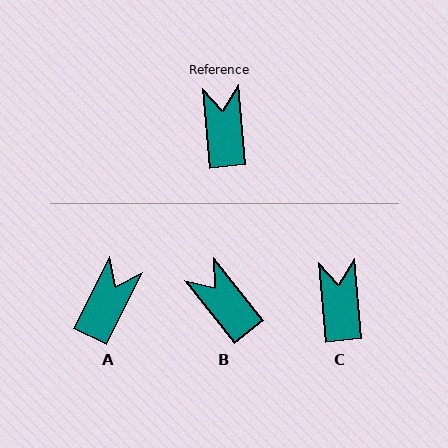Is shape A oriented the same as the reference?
No, it is off by about 32 degrees.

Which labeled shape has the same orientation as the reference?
C.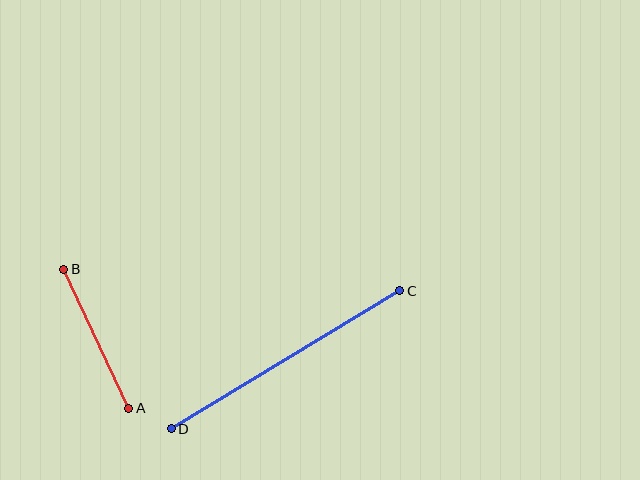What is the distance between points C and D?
The distance is approximately 267 pixels.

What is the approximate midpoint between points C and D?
The midpoint is at approximately (285, 360) pixels.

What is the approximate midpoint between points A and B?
The midpoint is at approximately (96, 339) pixels.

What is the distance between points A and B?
The distance is approximately 153 pixels.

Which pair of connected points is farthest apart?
Points C and D are farthest apart.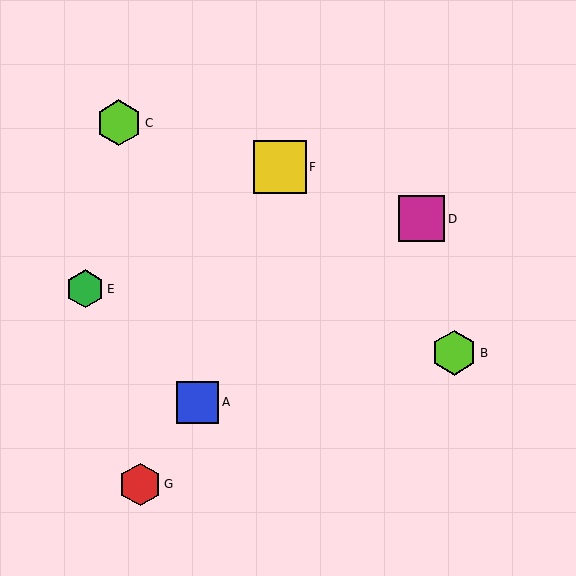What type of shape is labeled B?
Shape B is a lime hexagon.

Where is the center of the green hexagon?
The center of the green hexagon is at (85, 289).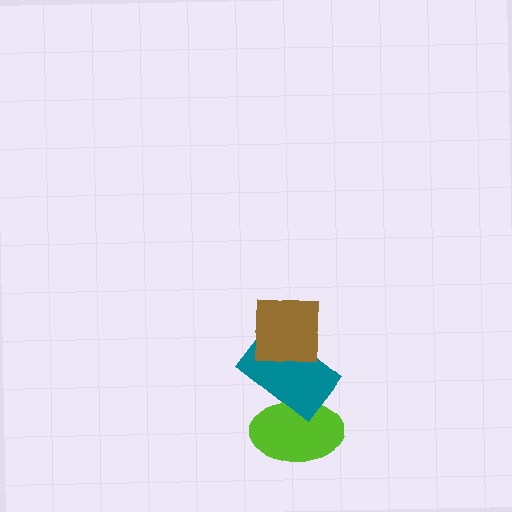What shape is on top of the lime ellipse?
The teal rectangle is on top of the lime ellipse.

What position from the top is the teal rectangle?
The teal rectangle is 2nd from the top.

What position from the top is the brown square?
The brown square is 1st from the top.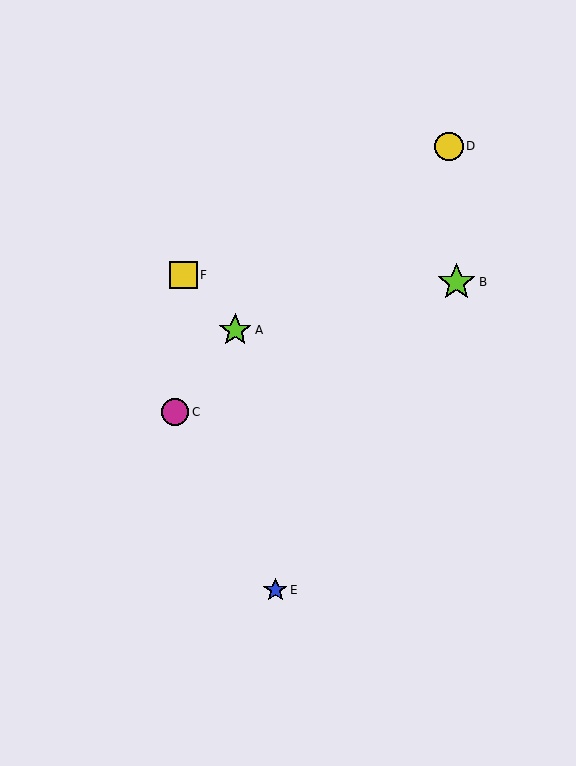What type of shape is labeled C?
Shape C is a magenta circle.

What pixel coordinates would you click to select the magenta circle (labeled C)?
Click at (175, 412) to select the magenta circle C.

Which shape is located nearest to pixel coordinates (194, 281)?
The yellow square (labeled F) at (183, 275) is nearest to that location.